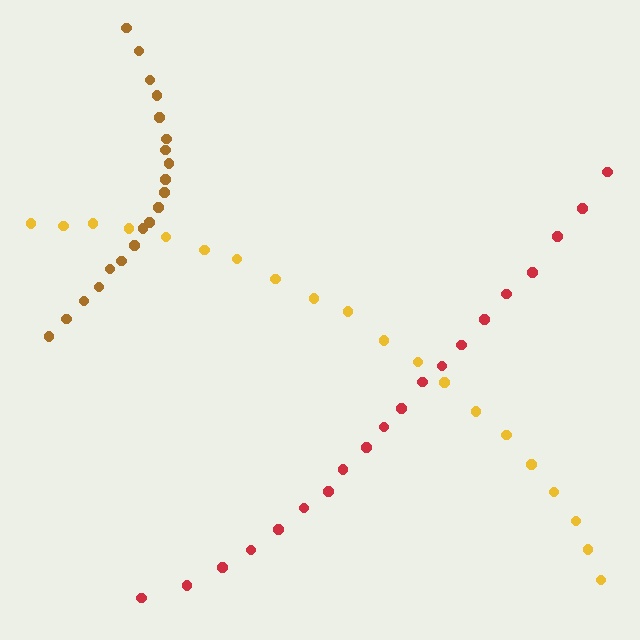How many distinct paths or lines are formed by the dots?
There are 3 distinct paths.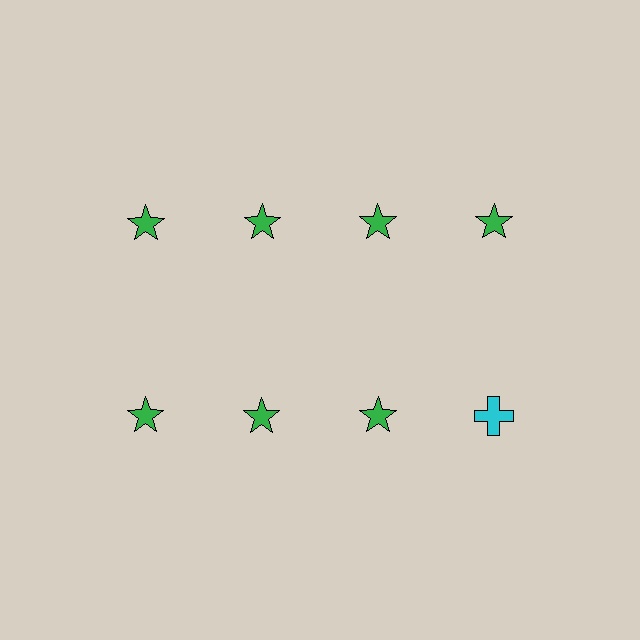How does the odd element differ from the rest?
It differs in both color (cyan instead of green) and shape (cross instead of star).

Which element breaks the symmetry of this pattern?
The cyan cross in the second row, second from right column breaks the symmetry. All other shapes are green stars.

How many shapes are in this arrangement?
There are 8 shapes arranged in a grid pattern.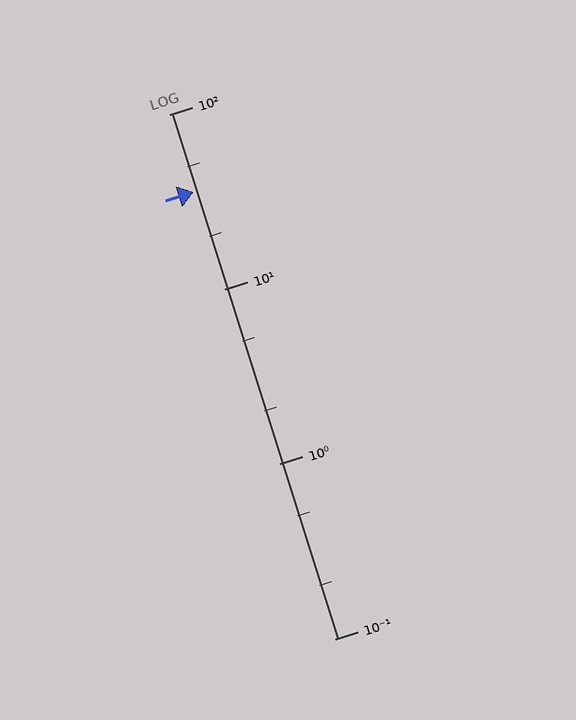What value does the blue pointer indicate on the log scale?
The pointer indicates approximately 36.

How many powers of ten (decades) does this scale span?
The scale spans 3 decades, from 0.1 to 100.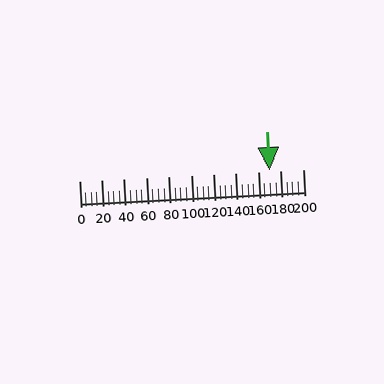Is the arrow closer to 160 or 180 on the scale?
The arrow is closer to 180.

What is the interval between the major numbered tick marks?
The major tick marks are spaced 20 units apart.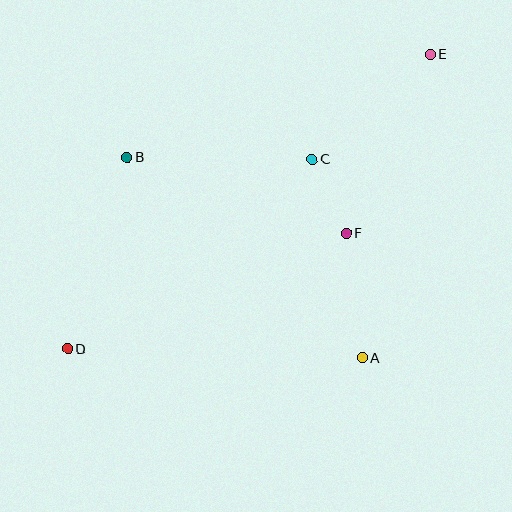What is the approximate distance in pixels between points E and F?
The distance between E and F is approximately 198 pixels.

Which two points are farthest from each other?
Points D and E are farthest from each other.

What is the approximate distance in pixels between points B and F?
The distance between B and F is approximately 232 pixels.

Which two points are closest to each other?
Points C and F are closest to each other.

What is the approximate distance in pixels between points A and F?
The distance between A and F is approximately 126 pixels.